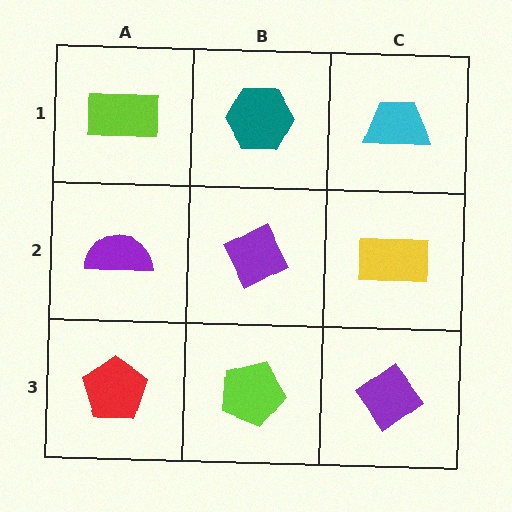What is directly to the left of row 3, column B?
A red pentagon.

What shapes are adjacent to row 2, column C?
A cyan trapezoid (row 1, column C), a purple diamond (row 3, column C), a purple diamond (row 2, column B).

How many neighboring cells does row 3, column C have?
2.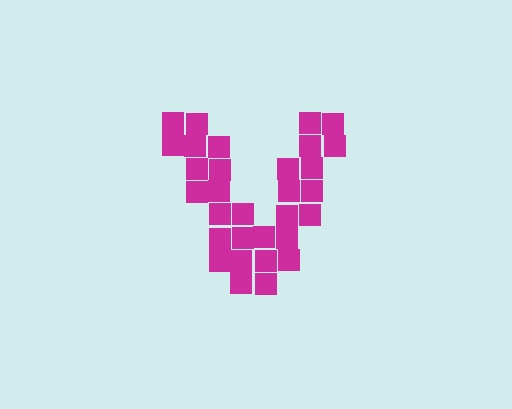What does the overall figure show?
The overall figure shows the letter V.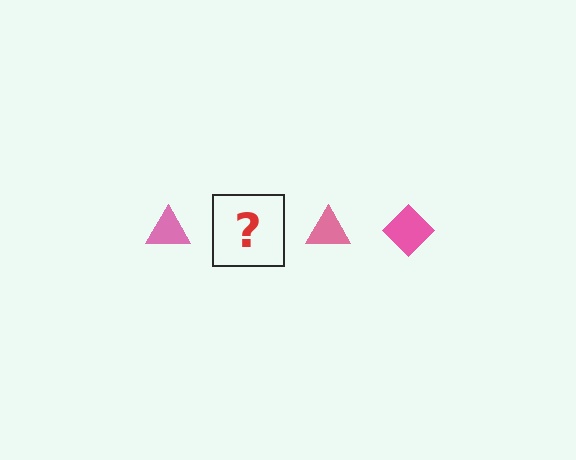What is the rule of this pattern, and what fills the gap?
The rule is that the pattern cycles through triangle, diamond shapes in pink. The gap should be filled with a pink diamond.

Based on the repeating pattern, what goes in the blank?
The blank should be a pink diamond.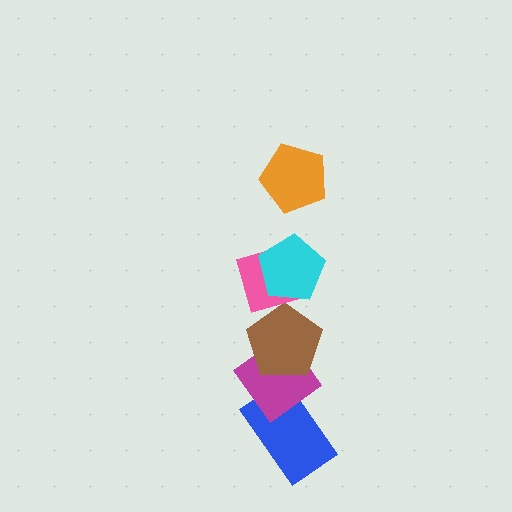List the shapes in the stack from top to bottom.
From top to bottom: the orange pentagon, the cyan pentagon, the pink diamond, the brown pentagon, the magenta diamond, the blue rectangle.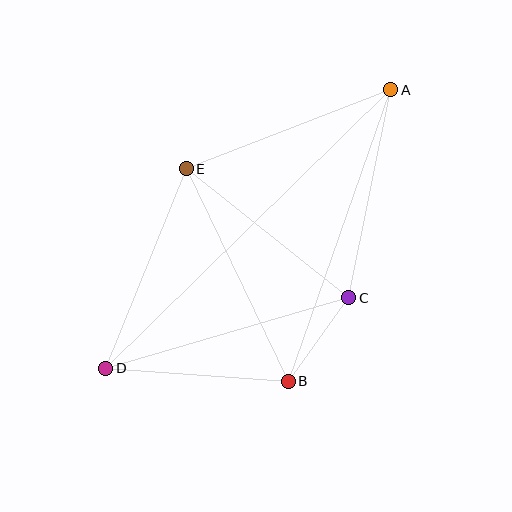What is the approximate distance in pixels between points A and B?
The distance between A and B is approximately 309 pixels.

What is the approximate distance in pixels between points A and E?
The distance between A and E is approximately 219 pixels.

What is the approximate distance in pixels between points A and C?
The distance between A and C is approximately 212 pixels.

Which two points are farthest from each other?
Points A and D are farthest from each other.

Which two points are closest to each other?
Points B and C are closest to each other.